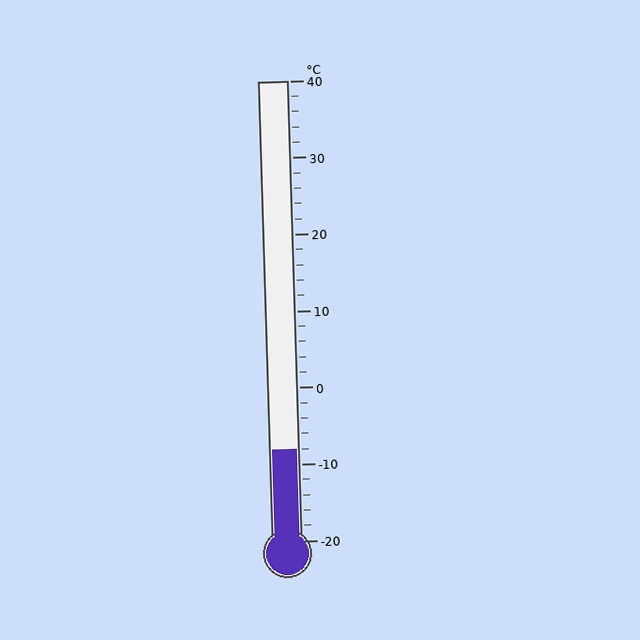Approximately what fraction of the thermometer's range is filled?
The thermometer is filled to approximately 20% of its range.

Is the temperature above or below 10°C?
The temperature is below 10°C.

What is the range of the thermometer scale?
The thermometer scale ranges from -20°C to 40°C.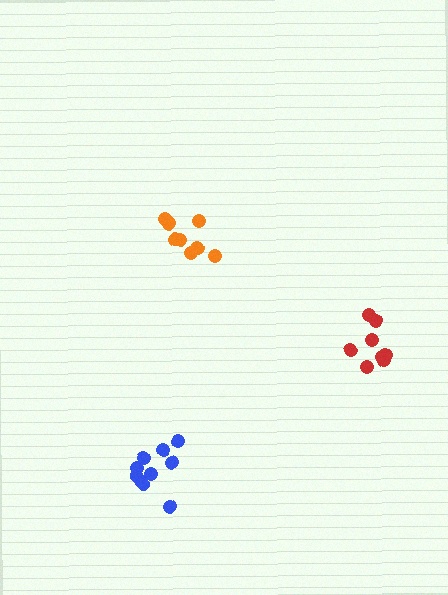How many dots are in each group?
Group 1: 8 dots, Group 2: 9 dots, Group 3: 10 dots (27 total).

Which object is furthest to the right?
The red cluster is rightmost.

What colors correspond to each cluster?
The clusters are colored: orange, red, blue.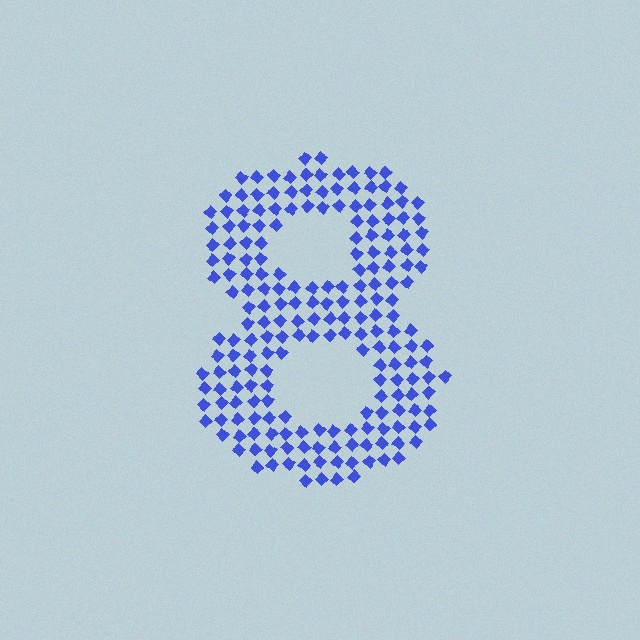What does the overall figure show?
The overall figure shows the digit 8.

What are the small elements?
The small elements are diamonds.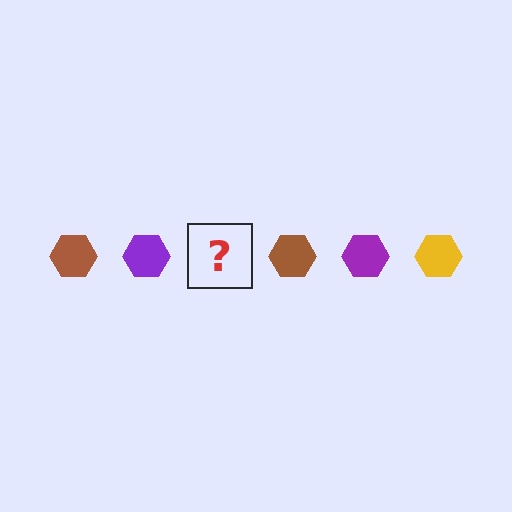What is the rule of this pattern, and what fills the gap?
The rule is that the pattern cycles through brown, purple, yellow hexagons. The gap should be filled with a yellow hexagon.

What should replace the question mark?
The question mark should be replaced with a yellow hexagon.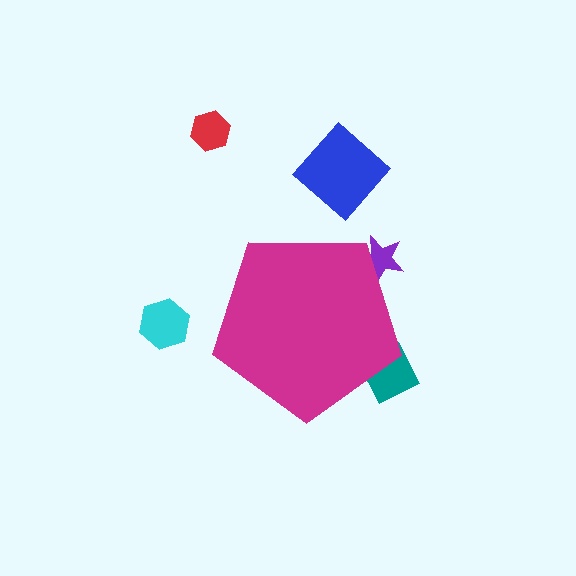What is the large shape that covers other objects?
A magenta pentagon.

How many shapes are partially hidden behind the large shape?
2 shapes are partially hidden.